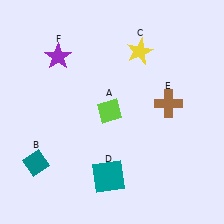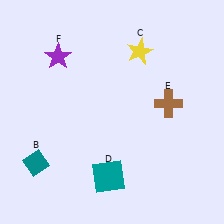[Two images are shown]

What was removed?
The lime diamond (A) was removed in Image 2.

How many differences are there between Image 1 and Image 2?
There is 1 difference between the two images.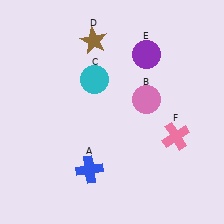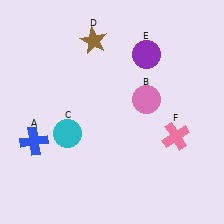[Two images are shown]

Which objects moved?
The objects that moved are: the blue cross (A), the cyan circle (C).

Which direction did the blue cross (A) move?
The blue cross (A) moved left.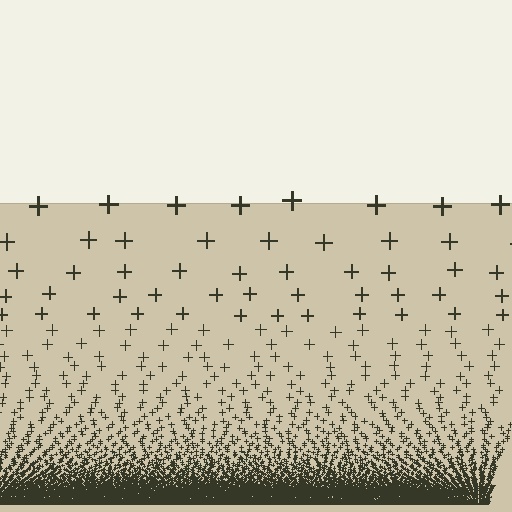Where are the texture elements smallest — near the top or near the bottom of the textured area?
Near the bottom.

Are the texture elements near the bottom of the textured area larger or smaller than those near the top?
Smaller. The gradient is inverted — elements near the bottom are smaller and denser.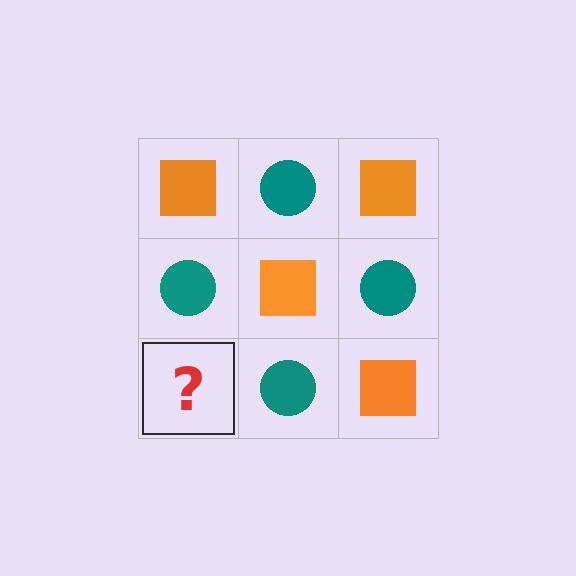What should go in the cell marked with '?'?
The missing cell should contain an orange square.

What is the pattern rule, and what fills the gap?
The rule is that it alternates orange square and teal circle in a checkerboard pattern. The gap should be filled with an orange square.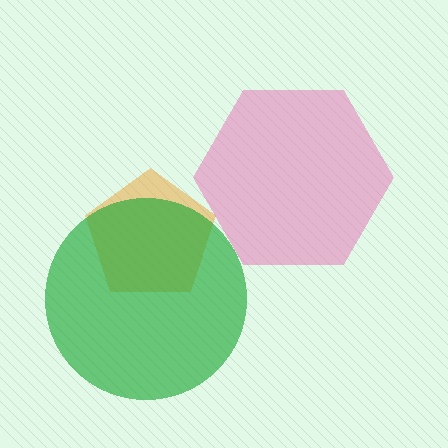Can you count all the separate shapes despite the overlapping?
Yes, there are 3 separate shapes.